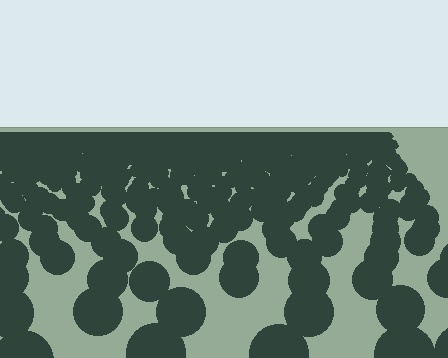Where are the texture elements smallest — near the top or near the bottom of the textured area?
Near the top.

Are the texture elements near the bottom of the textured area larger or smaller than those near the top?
Larger. Near the bottom, elements are closer to the viewer and appear at a bigger on-screen size.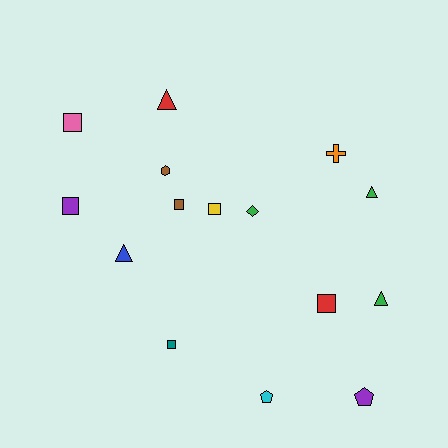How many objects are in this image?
There are 15 objects.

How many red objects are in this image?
There are 2 red objects.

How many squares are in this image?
There are 6 squares.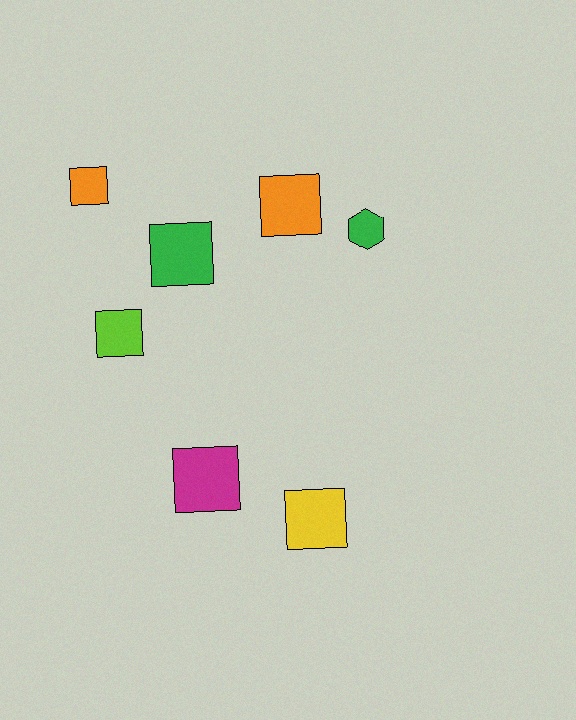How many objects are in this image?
There are 7 objects.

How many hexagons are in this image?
There is 1 hexagon.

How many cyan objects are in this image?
There are no cyan objects.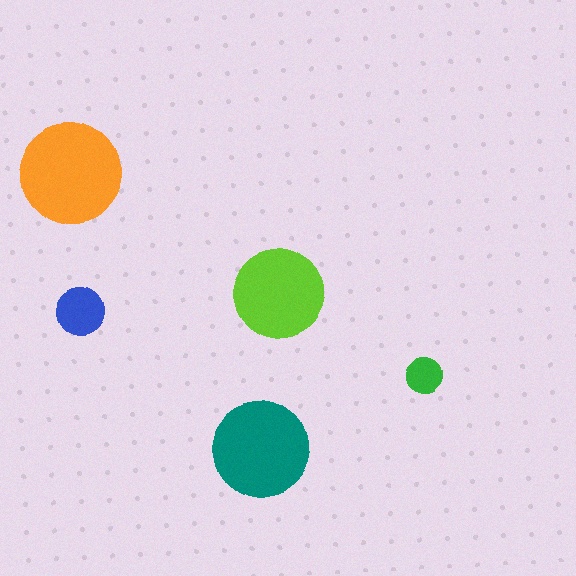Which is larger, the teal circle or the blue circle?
The teal one.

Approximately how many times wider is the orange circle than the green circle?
About 3 times wider.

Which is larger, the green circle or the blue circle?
The blue one.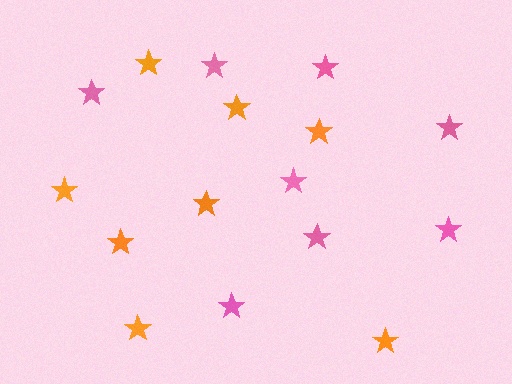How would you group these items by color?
There are 2 groups: one group of pink stars (8) and one group of orange stars (8).